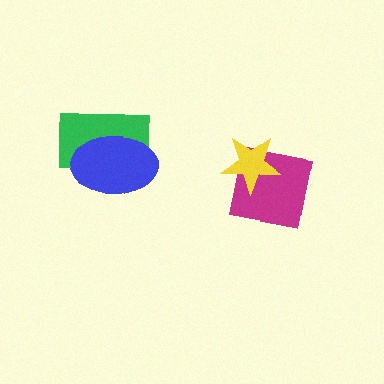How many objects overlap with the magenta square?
1 object overlaps with the magenta square.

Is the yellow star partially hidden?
No, no other shape covers it.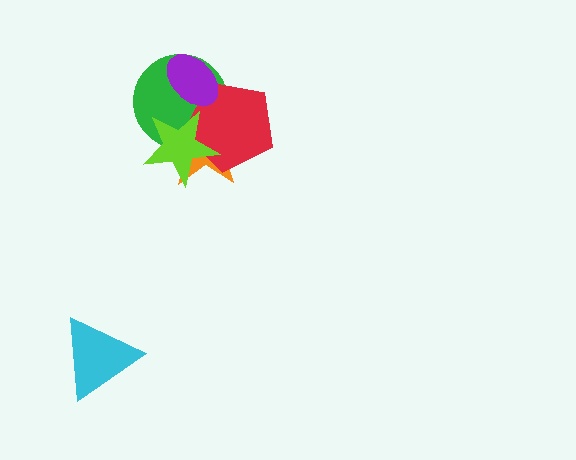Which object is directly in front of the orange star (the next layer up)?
The red pentagon is directly in front of the orange star.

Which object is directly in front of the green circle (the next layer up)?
The orange star is directly in front of the green circle.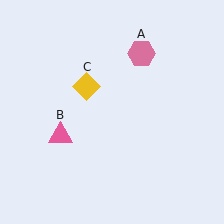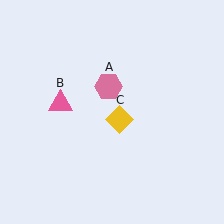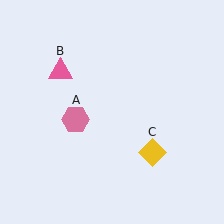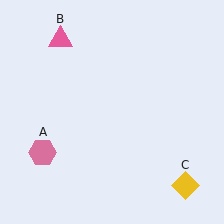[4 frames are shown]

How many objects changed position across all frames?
3 objects changed position: pink hexagon (object A), pink triangle (object B), yellow diamond (object C).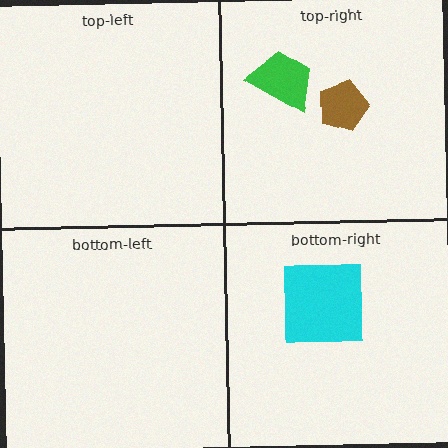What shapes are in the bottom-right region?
The cyan square.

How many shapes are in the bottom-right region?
1.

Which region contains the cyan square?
The bottom-right region.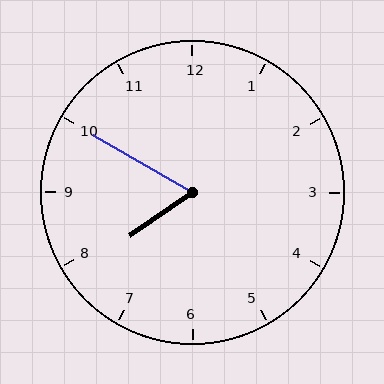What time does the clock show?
7:50.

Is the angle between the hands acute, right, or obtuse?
It is acute.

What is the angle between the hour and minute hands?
Approximately 65 degrees.